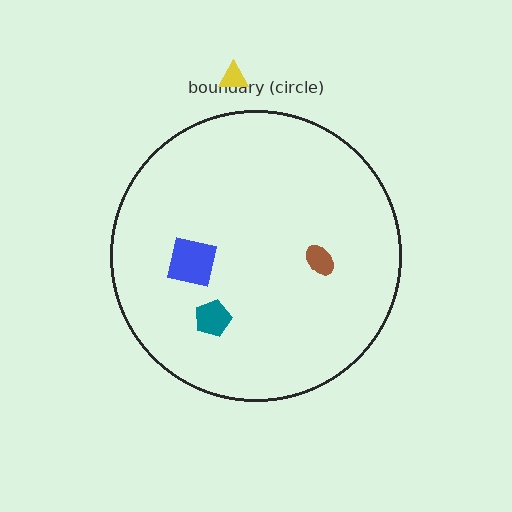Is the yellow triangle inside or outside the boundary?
Outside.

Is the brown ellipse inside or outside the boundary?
Inside.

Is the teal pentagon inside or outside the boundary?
Inside.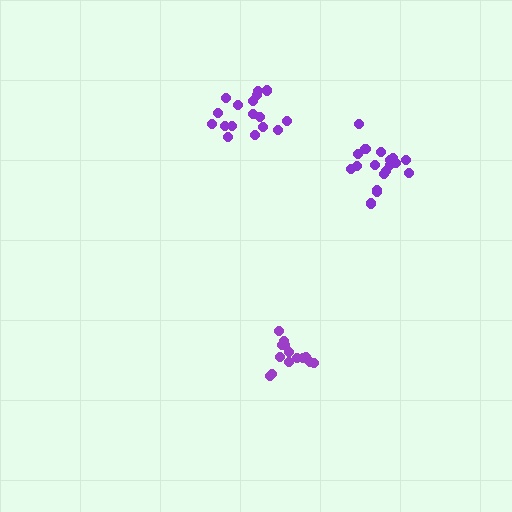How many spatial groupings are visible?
There are 3 spatial groupings.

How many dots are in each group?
Group 1: 14 dots, Group 2: 18 dots, Group 3: 17 dots (49 total).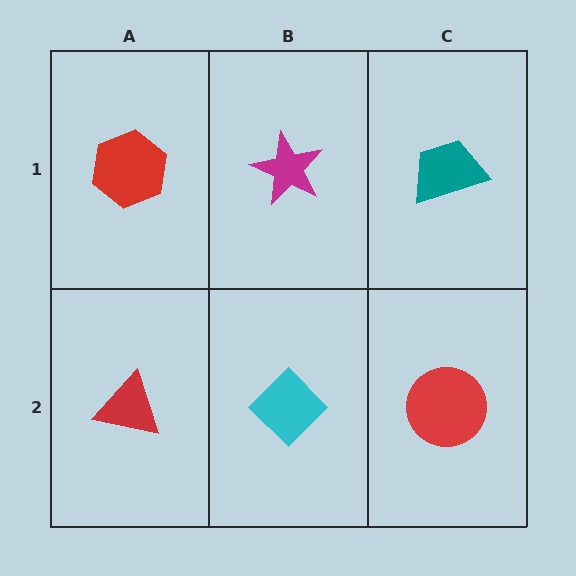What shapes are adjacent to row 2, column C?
A teal trapezoid (row 1, column C), a cyan diamond (row 2, column B).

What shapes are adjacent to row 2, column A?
A red hexagon (row 1, column A), a cyan diamond (row 2, column B).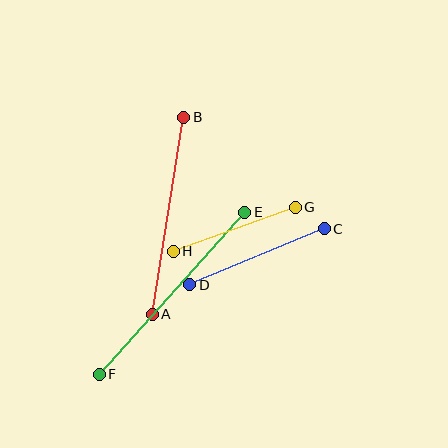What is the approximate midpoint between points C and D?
The midpoint is at approximately (257, 257) pixels.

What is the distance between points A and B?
The distance is approximately 199 pixels.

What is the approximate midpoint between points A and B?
The midpoint is at approximately (168, 216) pixels.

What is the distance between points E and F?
The distance is approximately 217 pixels.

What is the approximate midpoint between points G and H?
The midpoint is at approximately (234, 229) pixels.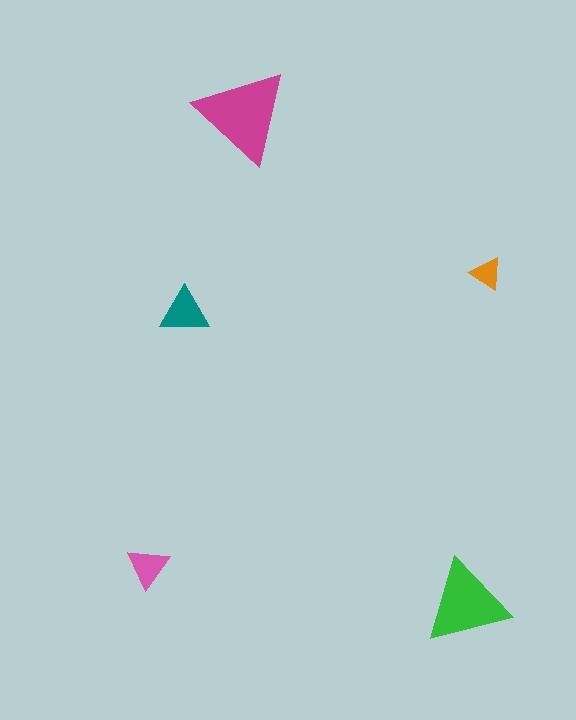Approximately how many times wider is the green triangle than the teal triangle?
About 1.5 times wider.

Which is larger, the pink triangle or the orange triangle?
The pink one.